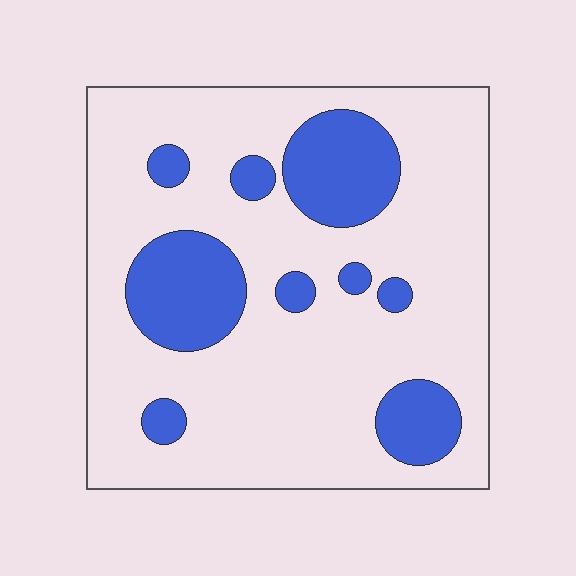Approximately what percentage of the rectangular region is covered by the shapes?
Approximately 25%.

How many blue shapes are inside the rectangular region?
9.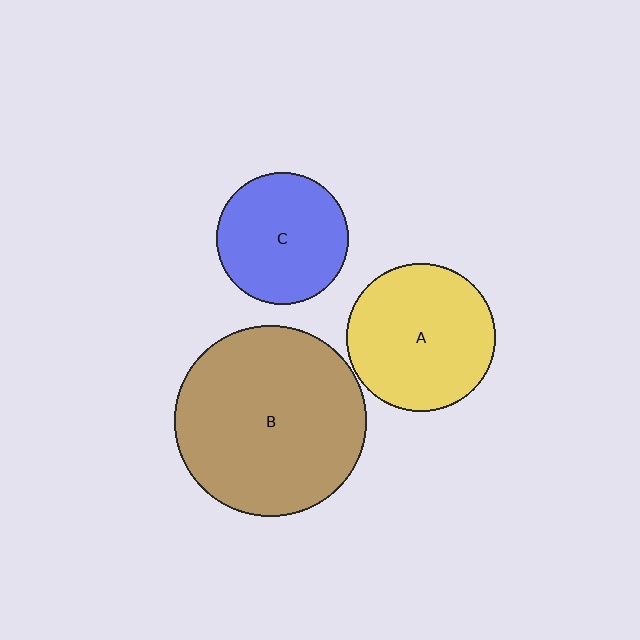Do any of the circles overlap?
No, none of the circles overlap.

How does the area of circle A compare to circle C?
Approximately 1.3 times.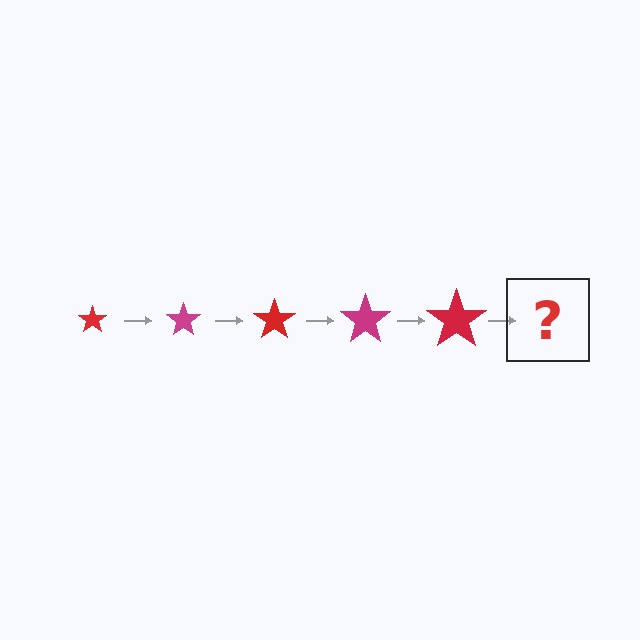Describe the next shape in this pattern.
It should be a magenta star, larger than the previous one.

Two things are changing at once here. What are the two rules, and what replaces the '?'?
The two rules are that the star grows larger each step and the color cycles through red and magenta. The '?' should be a magenta star, larger than the previous one.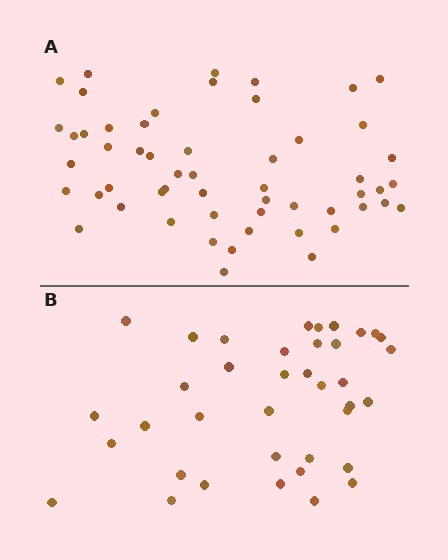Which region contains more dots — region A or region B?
Region A (the top region) has more dots.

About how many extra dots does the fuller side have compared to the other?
Region A has approximately 15 more dots than region B.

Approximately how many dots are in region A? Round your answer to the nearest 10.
About 60 dots. (The exact count is 55, which rounds to 60.)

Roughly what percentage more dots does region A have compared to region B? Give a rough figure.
About 45% more.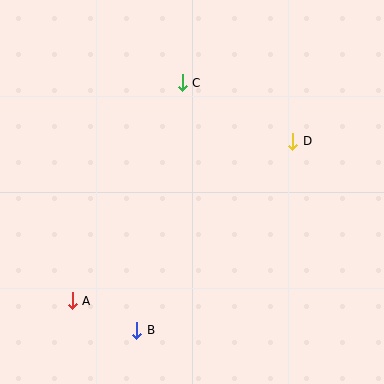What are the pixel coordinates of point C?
Point C is at (182, 83).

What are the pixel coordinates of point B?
Point B is at (137, 330).